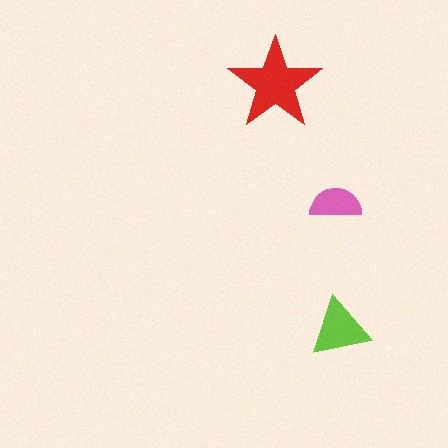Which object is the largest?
The red star.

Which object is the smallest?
The pink semicircle.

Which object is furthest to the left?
The red star is leftmost.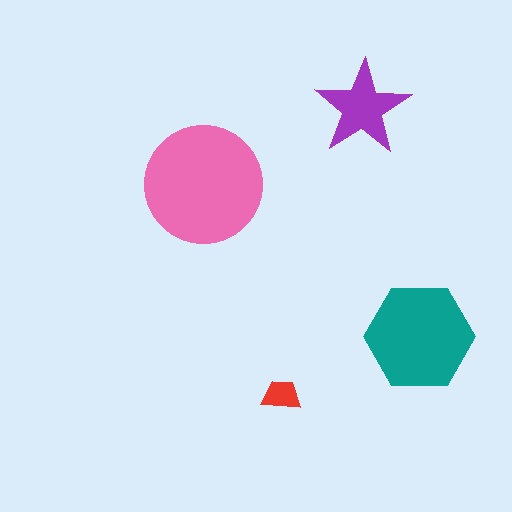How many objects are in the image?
There are 4 objects in the image.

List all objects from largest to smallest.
The pink circle, the teal hexagon, the purple star, the red trapezoid.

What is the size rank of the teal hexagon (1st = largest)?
2nd.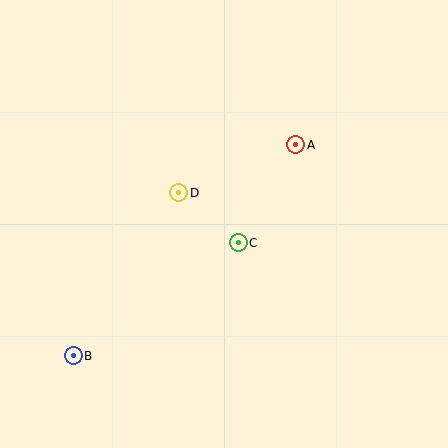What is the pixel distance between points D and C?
The distance between D and C is 78 pixels.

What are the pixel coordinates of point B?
Point B is at (73, 356).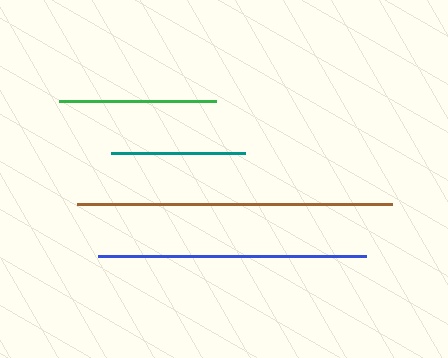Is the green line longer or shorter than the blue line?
The blue line is longer than the green line.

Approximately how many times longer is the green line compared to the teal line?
The green line is approximately 1.2 times the length of the teal line.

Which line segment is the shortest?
The teal line is the shortest at approximately 134 pixels.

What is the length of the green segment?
The green segment is approximately 157 pixels long.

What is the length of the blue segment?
The blue segment is approximately 267 pixels long.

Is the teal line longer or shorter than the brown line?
The brown line is longer than the teal line.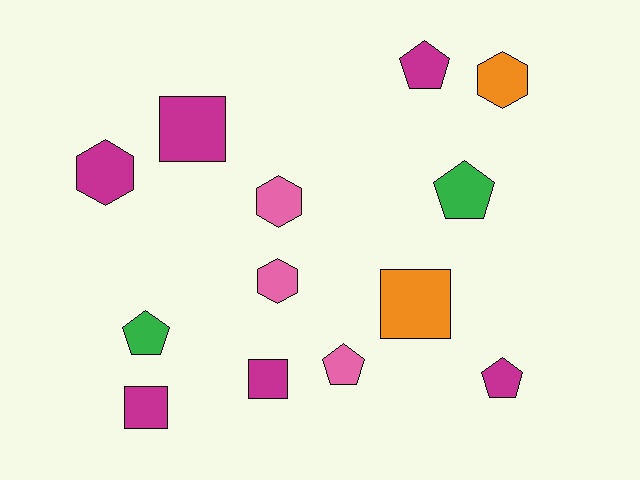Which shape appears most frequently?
Pentagon, with 5 objects.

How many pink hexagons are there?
There are 2 pink hexagons.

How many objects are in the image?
There are 13 objects.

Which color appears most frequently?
Magenta, with 6 objects.